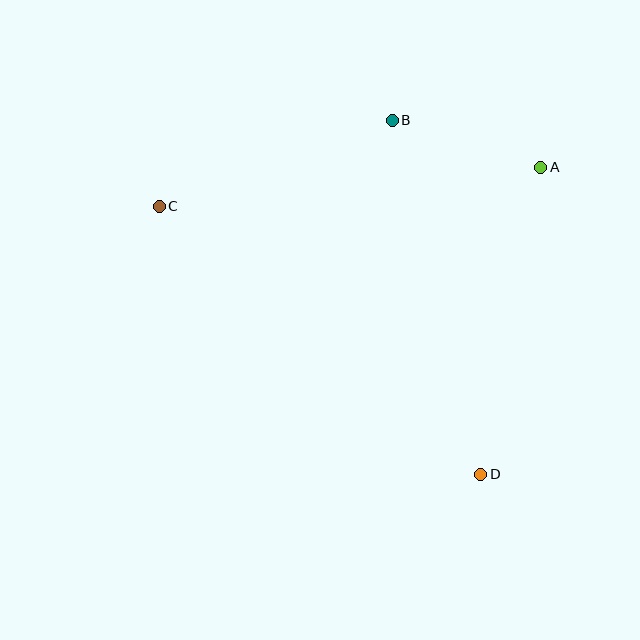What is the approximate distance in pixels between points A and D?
The distance between A and D is approximately 313 pixels.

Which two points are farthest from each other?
Points C and D are farthest from each other.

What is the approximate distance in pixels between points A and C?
The distance between A and C is approximately 383 pixels.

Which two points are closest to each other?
Points A and B are closest to each other.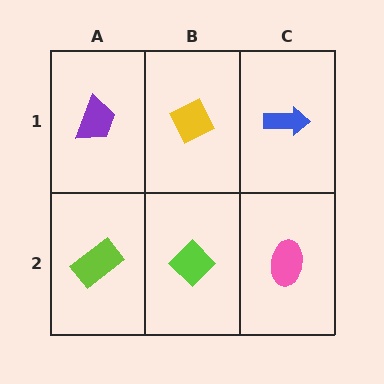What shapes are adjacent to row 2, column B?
A yellow diamond (row 1, column B), a lime rectangle (row 2, column A), a pink ellipse (row 2, column C).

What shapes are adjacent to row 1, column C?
A pink ellipse (row 2, column C), a yellow diamond (row 1, column B).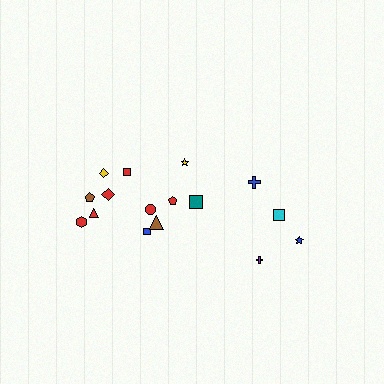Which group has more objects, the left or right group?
The left group.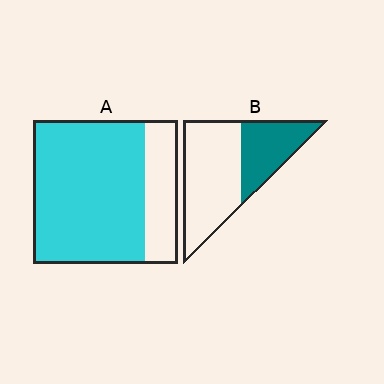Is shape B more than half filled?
No.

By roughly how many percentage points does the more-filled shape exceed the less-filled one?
By roughly 40 percentage points (A over B).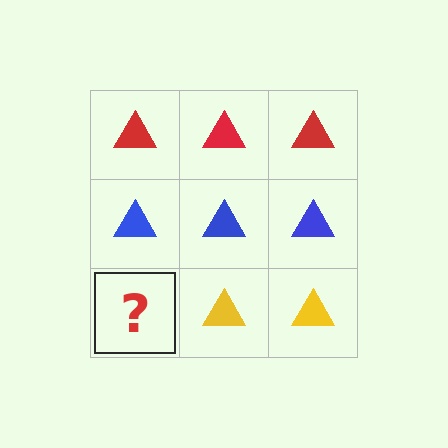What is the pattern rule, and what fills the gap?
The rule is that each row has a consistent color. The gap should be filled with a yellow triangle.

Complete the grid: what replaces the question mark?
The question mark should be replaced with a yellow triangle.